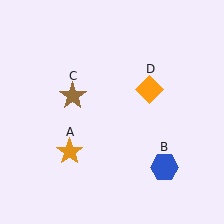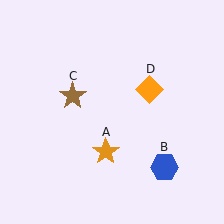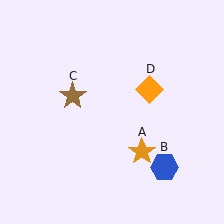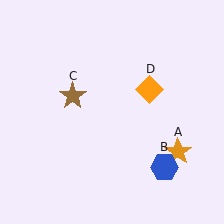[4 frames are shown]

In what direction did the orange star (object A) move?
The orange star (object A) moved right.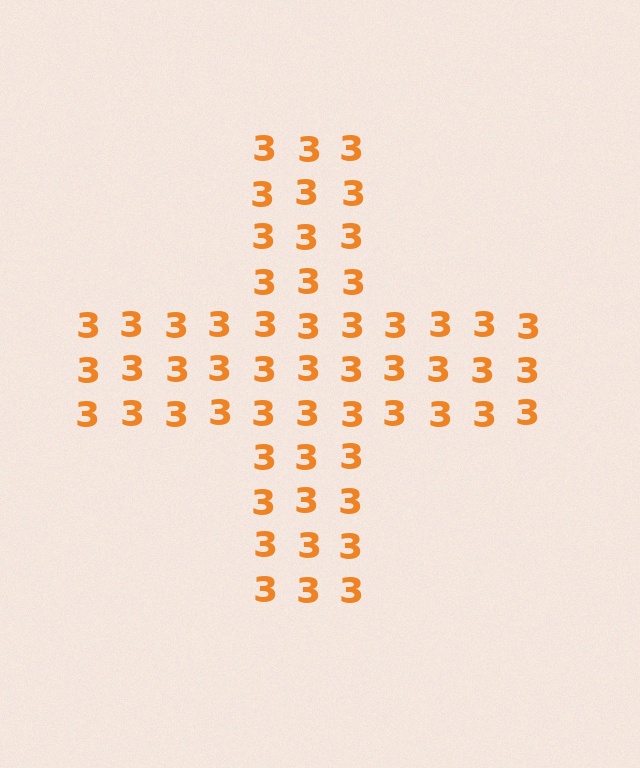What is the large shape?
The large shape is a cross.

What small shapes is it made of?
It is made of small digit 3's.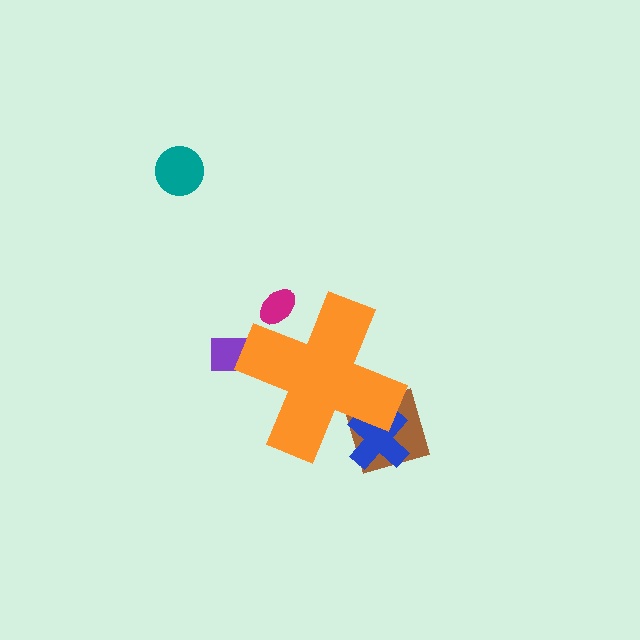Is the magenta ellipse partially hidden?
Yes, the magenta ellipse is partially hidden behind the orange cross.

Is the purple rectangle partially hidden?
Yes, the purple rectangle is partially hidden behind the orange cross.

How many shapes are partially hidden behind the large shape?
4 shapes are partially hidden.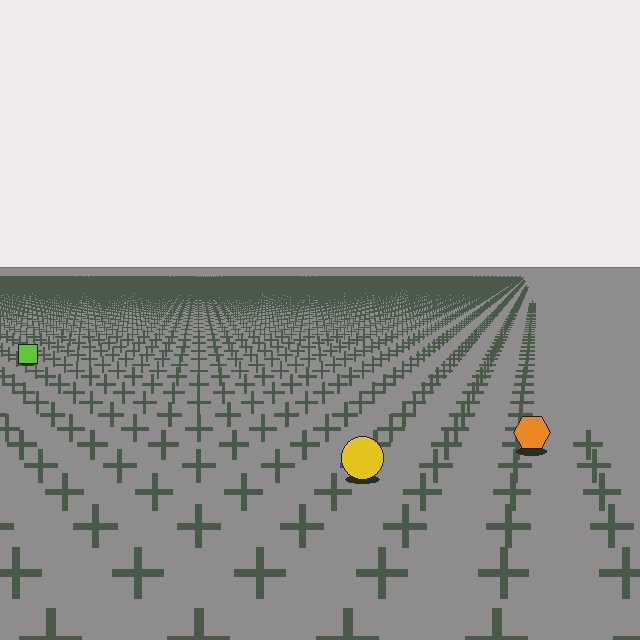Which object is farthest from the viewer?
The lime square is farthest from the viewer. It appears smaller and the ground texture around it is denser.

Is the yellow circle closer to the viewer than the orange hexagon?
Yes. The yellow circle is closer — you can tell from the texture gradient: the ground texture is coarser near it.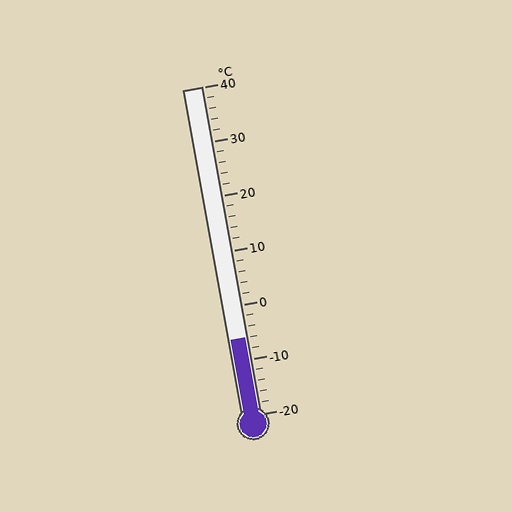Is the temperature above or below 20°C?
The temperature is below 20°C.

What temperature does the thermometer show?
The thermometer shows approximately -6°C.